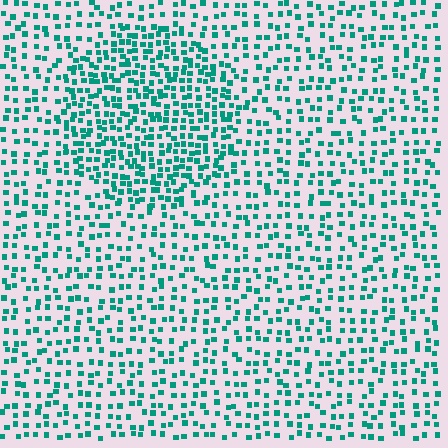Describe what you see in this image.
The image contains small teal elements arranged at two different densities. A circle-shaped region is visible where the elements are more densely packed than the surrounding area.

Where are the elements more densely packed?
The elements are more densely packed inside the circle boundary.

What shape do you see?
I see a circle.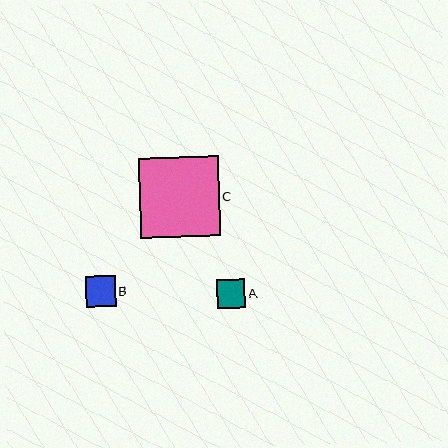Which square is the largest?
Square C is the largest with a size of approximately 80 pixels.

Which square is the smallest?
Square A is the smallest with a size of approximately 29 pixels.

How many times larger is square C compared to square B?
Square C is approximately 2.6 times the size of square B.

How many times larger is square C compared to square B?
Square C is approximately 2.6 times the size of square B.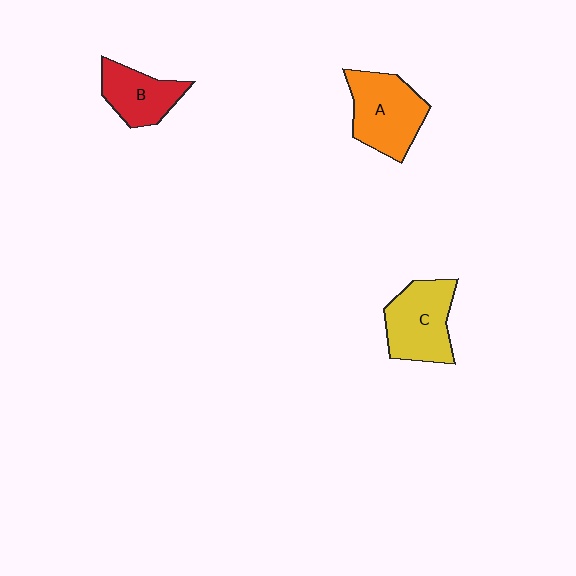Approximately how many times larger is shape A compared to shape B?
Approximately 1.4 times.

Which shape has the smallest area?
Shape B (red).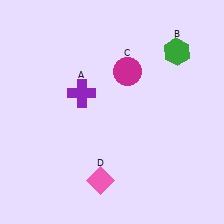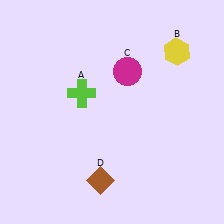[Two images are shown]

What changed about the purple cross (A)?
In Image 1, A is purple. In Image 2, it changed to lime.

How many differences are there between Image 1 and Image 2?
There are 3 differences between the two images.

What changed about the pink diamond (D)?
In Image 1, D is pink. In Image 2, it changed to brown.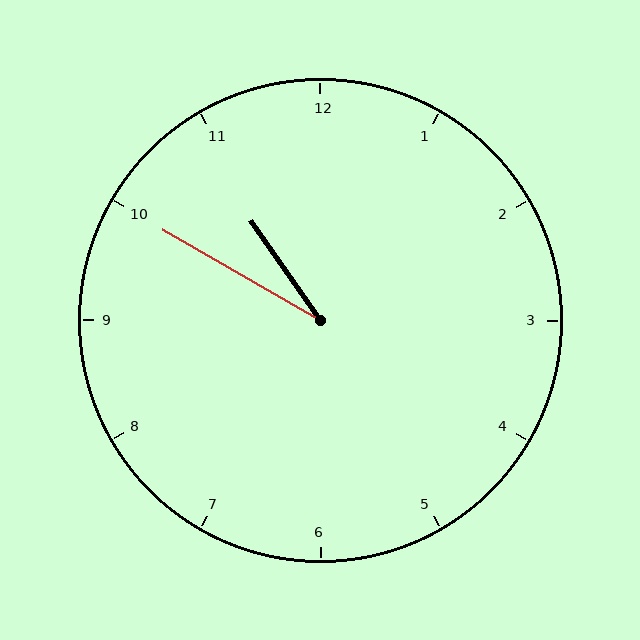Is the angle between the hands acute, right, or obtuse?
It is acute.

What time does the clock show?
10:50.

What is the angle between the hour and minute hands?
Approximately 25 degrees.